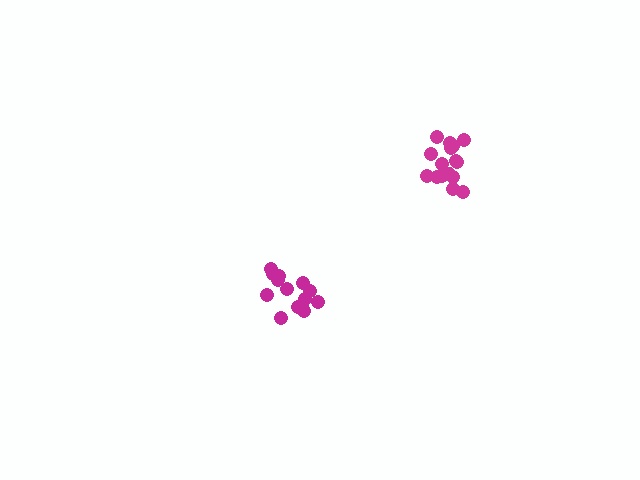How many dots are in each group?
Group 1: 14 dots, Group 2: 16 dots (30 total).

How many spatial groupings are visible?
There are 2 spatial groupings.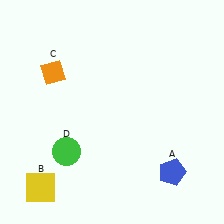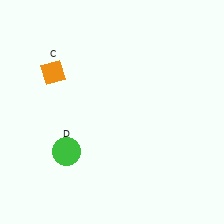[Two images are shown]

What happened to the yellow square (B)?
The yellow square (B) was removed in Image 2. It was in the bottom-left area of Image 1.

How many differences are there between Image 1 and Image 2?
There are 2 differences between the two images.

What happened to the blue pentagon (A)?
The blue pentagon (A) was removed in Image 2. It was in the bottom-right area of Image 1.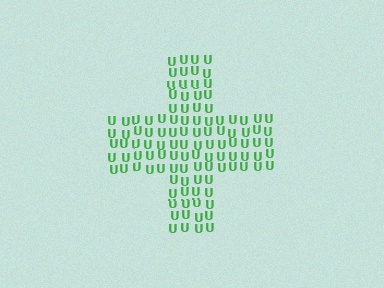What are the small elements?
The small elements are letter U's.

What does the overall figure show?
The overall figure shows a cross.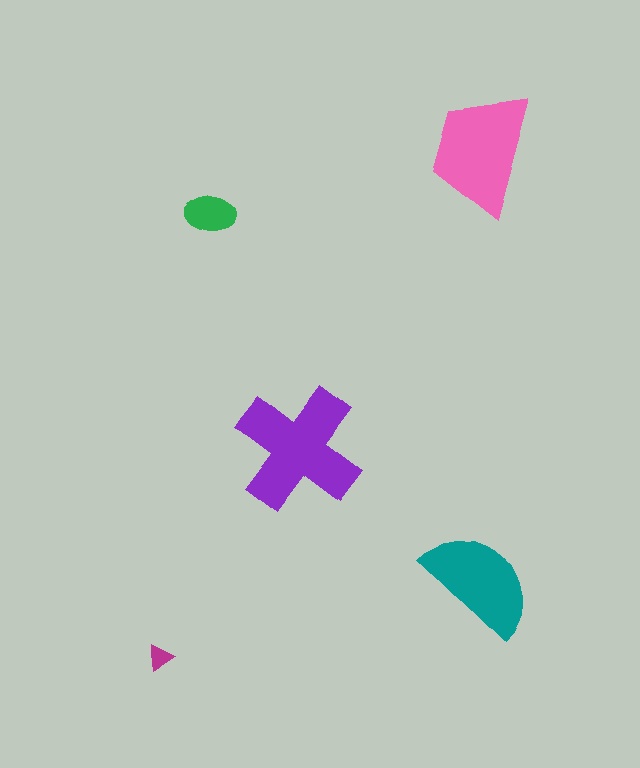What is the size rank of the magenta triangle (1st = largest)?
5th.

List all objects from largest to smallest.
The purple cross, the pink trapezoid, the teal semicircle, the green ellipse, the magenta triangle.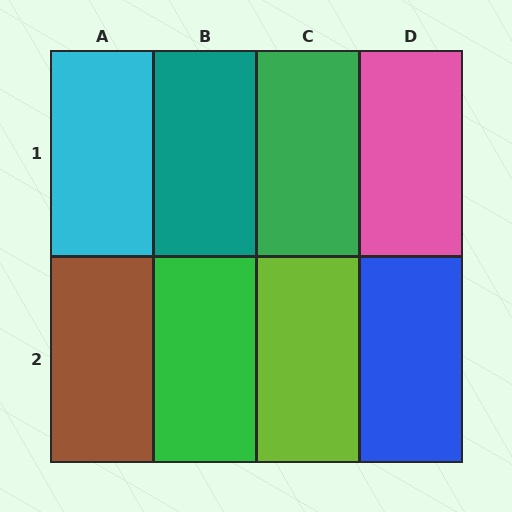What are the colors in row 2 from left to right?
Brown, green, lime, blue.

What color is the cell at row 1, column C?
Green.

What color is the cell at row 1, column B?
Teal.